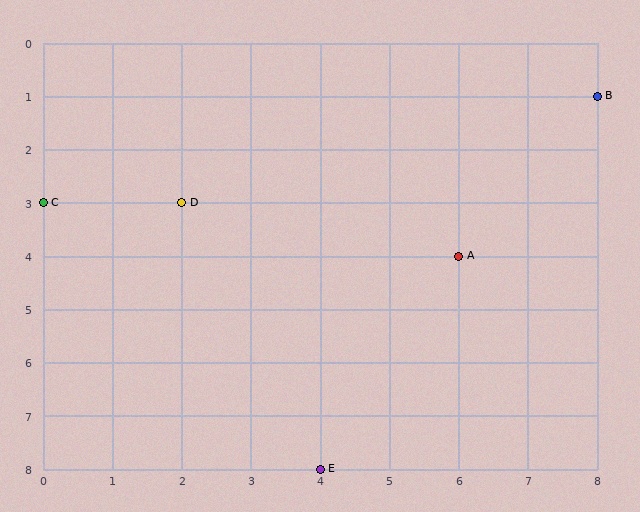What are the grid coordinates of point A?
Point A is at grid coordinates (6, 4).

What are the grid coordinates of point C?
Point C is at grid coordinates (0, 3).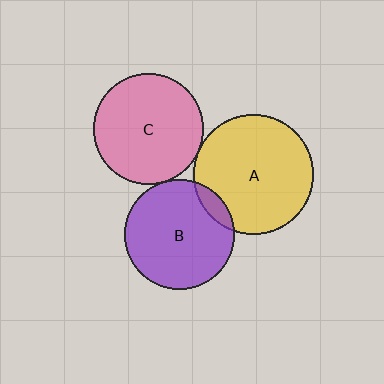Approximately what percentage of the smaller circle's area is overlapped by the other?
Approximately 5%.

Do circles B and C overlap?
Yes.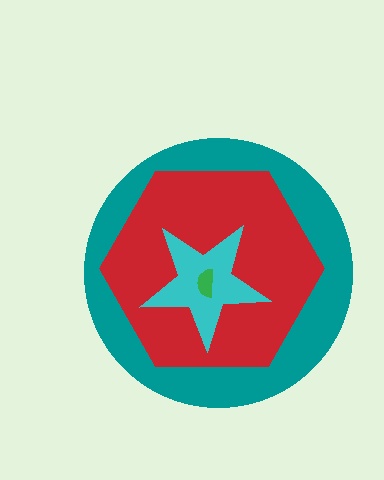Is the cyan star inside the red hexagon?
Yes.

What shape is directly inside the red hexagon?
The cyan star.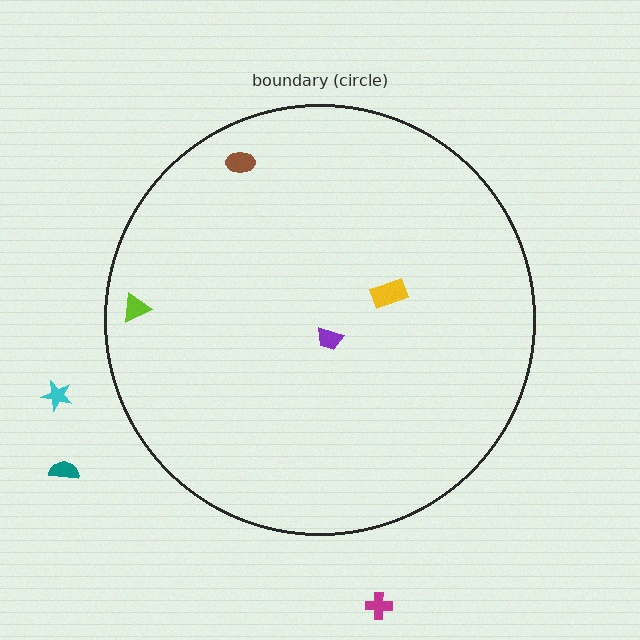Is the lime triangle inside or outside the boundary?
Inside.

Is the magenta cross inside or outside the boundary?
Outside.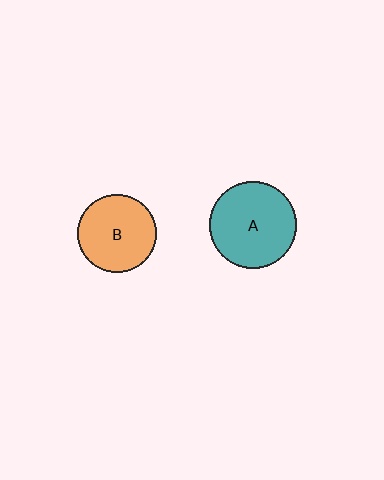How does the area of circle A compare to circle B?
Approximately 1.2 times.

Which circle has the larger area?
Circle A (teal).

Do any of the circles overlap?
No, none of the circles overlap.